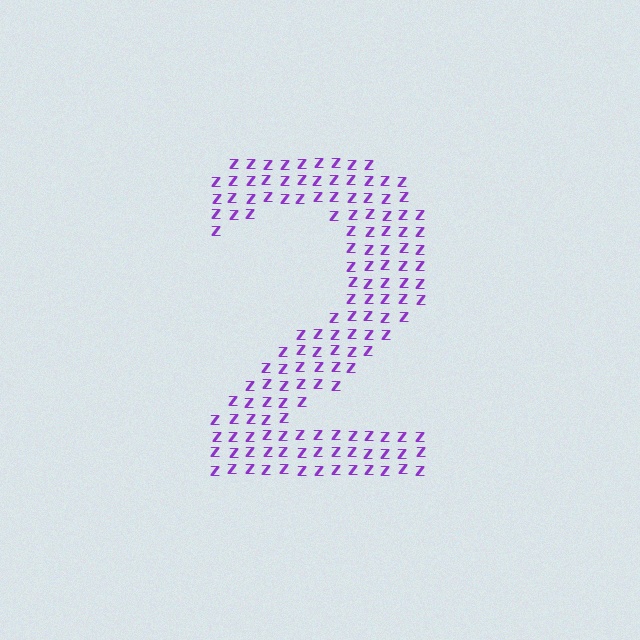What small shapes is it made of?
It is made of small letter Z's.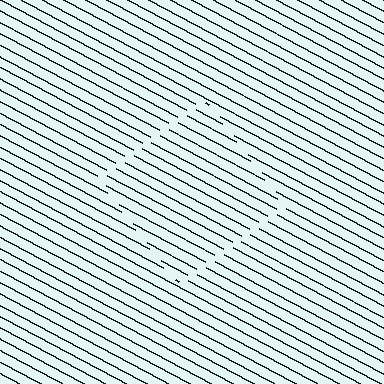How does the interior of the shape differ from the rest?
The interior of the shape contains the same grating, shifted by half a period — the contour is defined by the phase discontinuity where line-ends from the inner and outer gratings abut.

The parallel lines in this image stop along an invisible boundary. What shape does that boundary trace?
An illusory square. The interior of the shape contains the same grating, shifted by half a period — the contour is defined by the phase discontinuity where line-ends from the inner and outer gratings abut.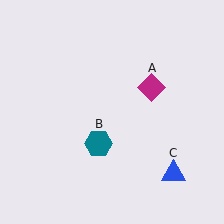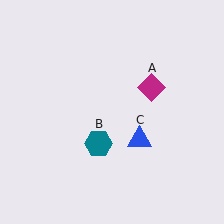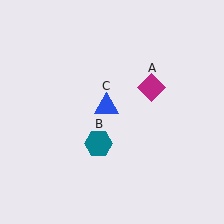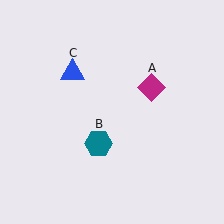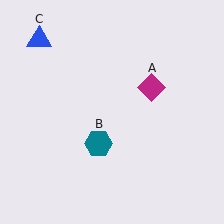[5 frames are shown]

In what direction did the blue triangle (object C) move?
The blue triangle (object C) moved up and to the left.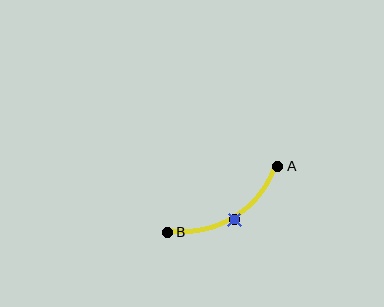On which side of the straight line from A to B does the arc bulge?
The arc bulges below the straight line connecting A and B.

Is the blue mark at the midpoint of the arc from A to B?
Yes. The blue mark lies on the arc at equal arc-length from both A and B — it is the arc midpoint.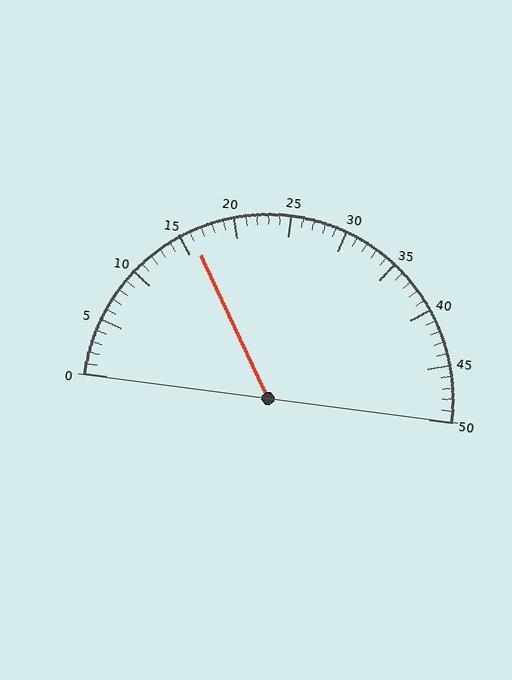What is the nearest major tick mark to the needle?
The nearest major tick mark is 15.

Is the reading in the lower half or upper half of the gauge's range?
The reading is in the lower half of the range (0 to 50).